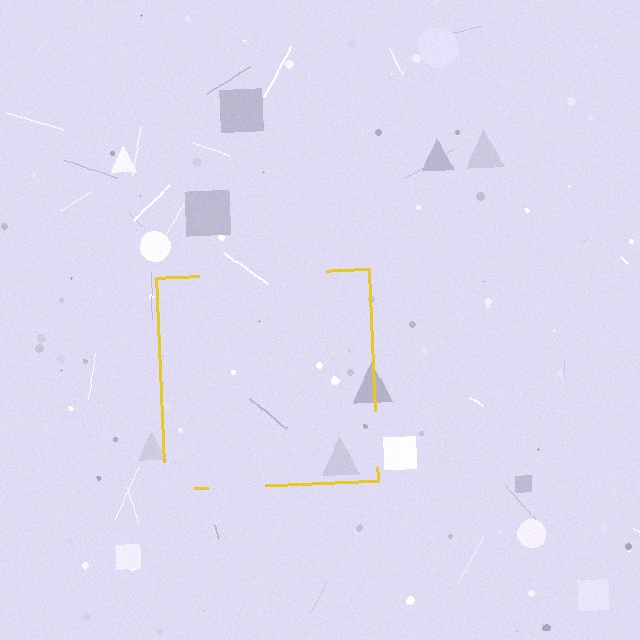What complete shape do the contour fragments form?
The contour fragments form a square.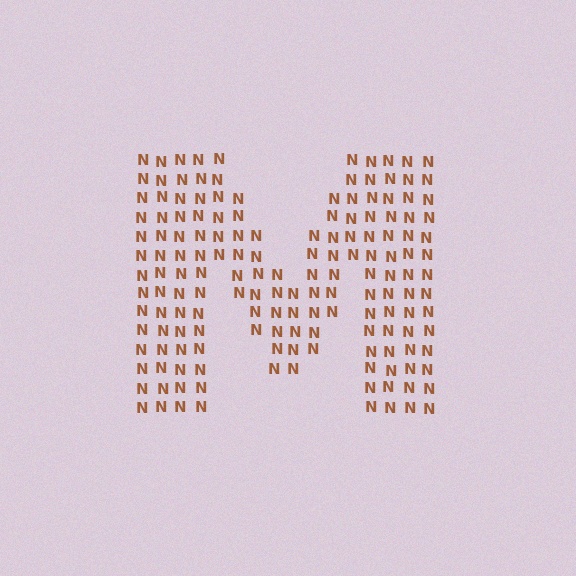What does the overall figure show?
The overall figure shows the letter M.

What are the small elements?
The small elements are letter N's.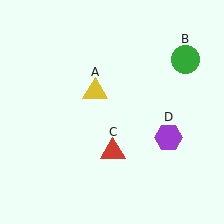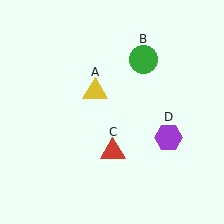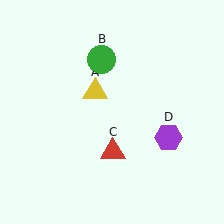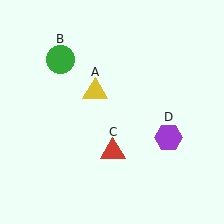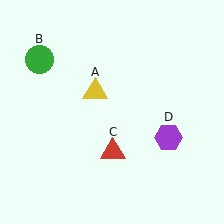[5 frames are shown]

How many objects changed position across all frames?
1 object changed position: green circle (object B).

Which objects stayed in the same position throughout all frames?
Yellow triangle (object A) and red triangle (object C) and purple hexagon (object D) remained stationary.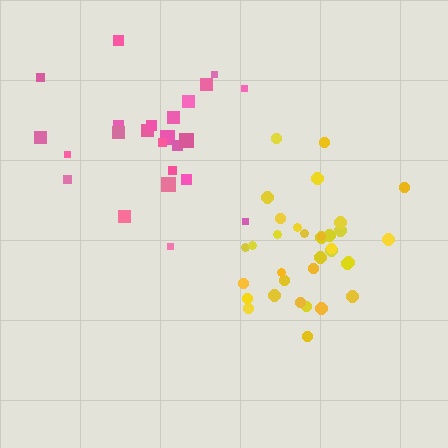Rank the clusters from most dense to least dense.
yellow, pink.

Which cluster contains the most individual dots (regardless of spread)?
Yellow (34).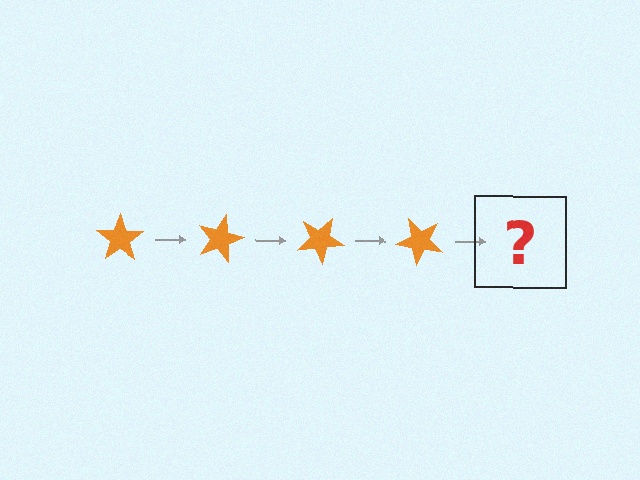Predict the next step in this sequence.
The next step is an orange star rotated 60 degrees.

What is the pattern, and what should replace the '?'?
The pattern is that the star rotates 15 degrees each step. The '?' should be an orange star rotated 60 degrees.